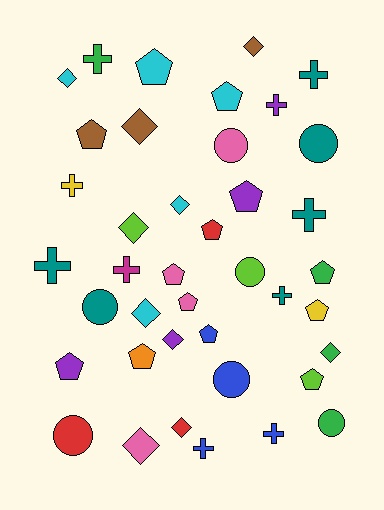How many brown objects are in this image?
There are 3 brown objects.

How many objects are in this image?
There are 40 objects.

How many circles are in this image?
There are 7 circles.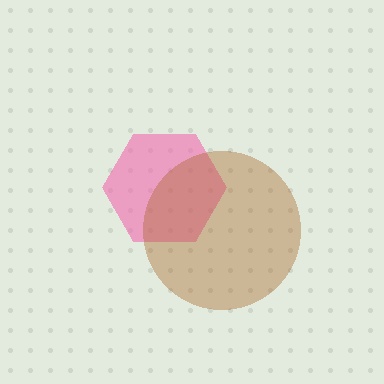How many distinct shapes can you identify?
There are 2 distinct shapes: a pink hexagon, a brown circle.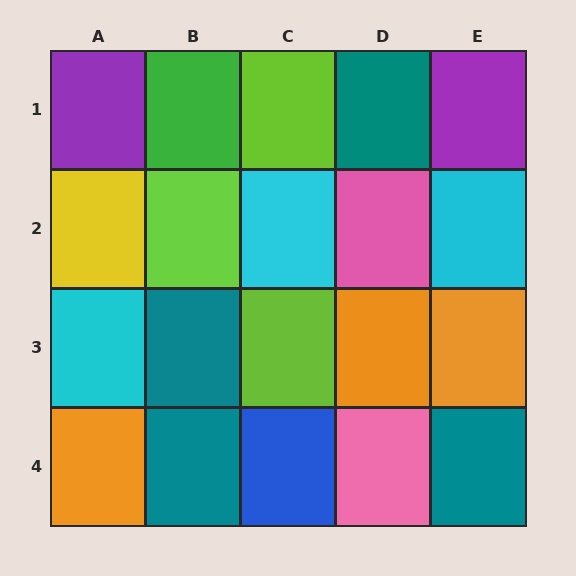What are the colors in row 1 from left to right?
Purple, green, lime, teal, purple.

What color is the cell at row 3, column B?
Teal.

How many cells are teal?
4 cells are teal.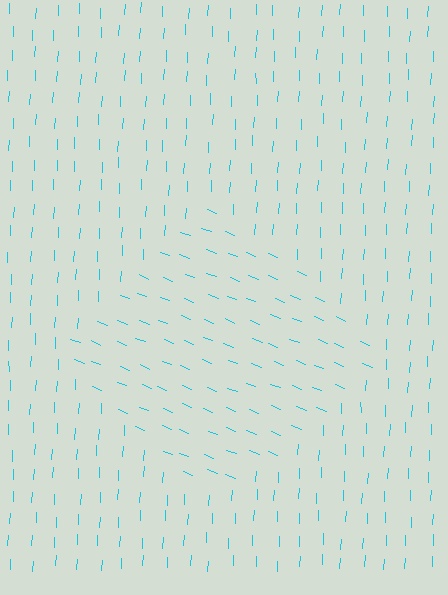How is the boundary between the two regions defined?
The boundary is defined purely by a change in line orientation (approximately 71 degrees difference). All lines are the same color and thickness.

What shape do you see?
I see a diamond.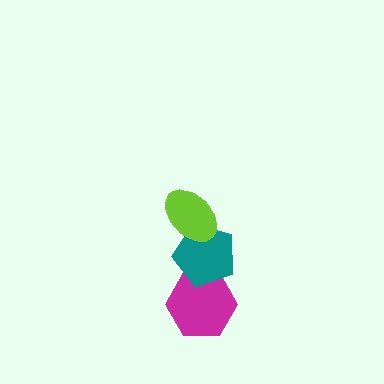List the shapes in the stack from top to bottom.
From top to bottom: the lime ellipse, the teal pentagon, the magenta hexagon.